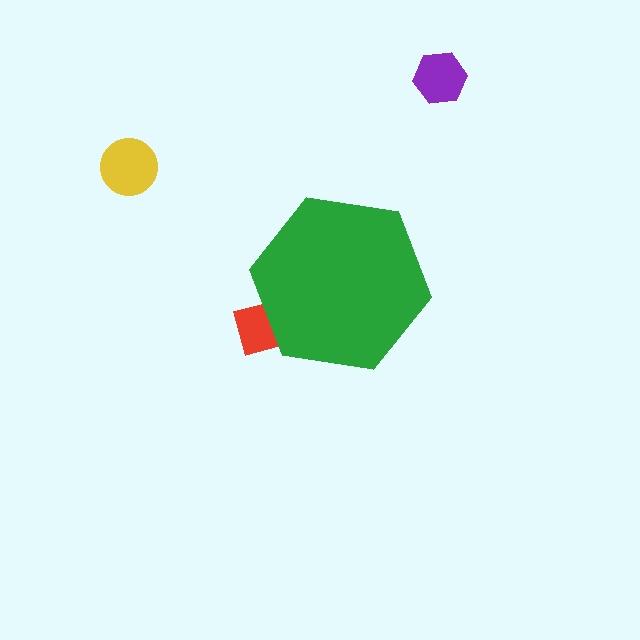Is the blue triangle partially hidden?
Yes, the blue triangle is partially hidden behind the green hexagon.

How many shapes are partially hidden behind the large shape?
2 shapes are partially hidden.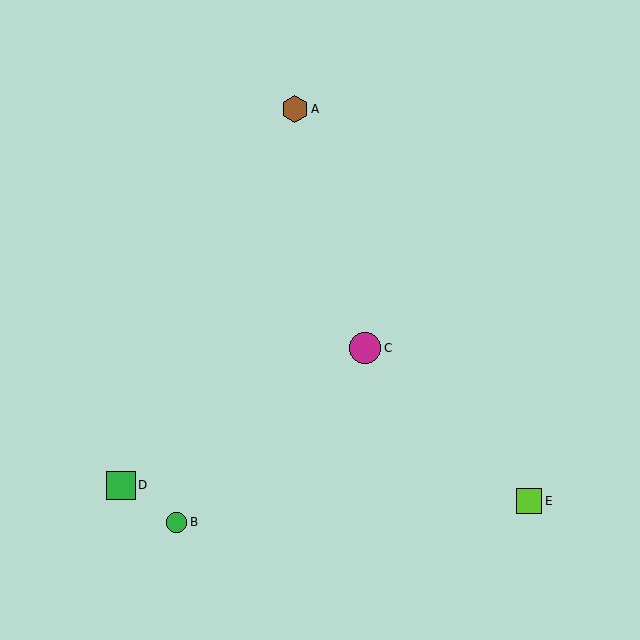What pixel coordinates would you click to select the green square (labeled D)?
Click at (121, 485) to select the green square D.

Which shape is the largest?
The magenta circle (labeled C) is the largest.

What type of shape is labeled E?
Shape E is a lime square.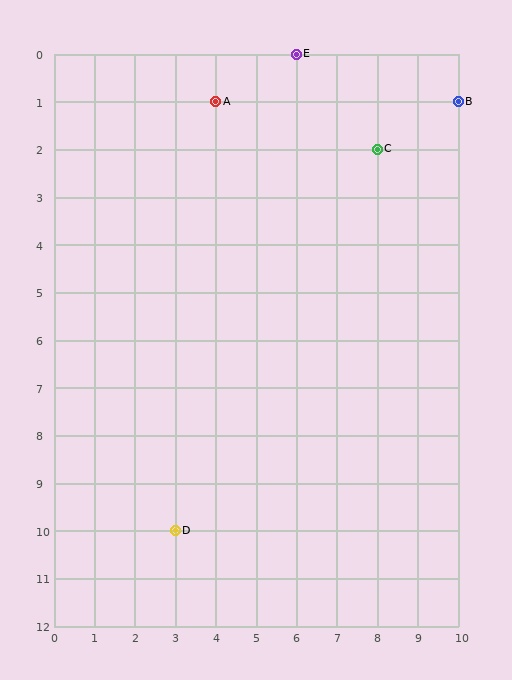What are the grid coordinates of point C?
Point C is at grid coordinates (8, 2).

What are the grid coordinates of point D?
Point D is at grid coordinates (3, 10).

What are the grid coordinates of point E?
Point E is at grid coordinates (6, 0).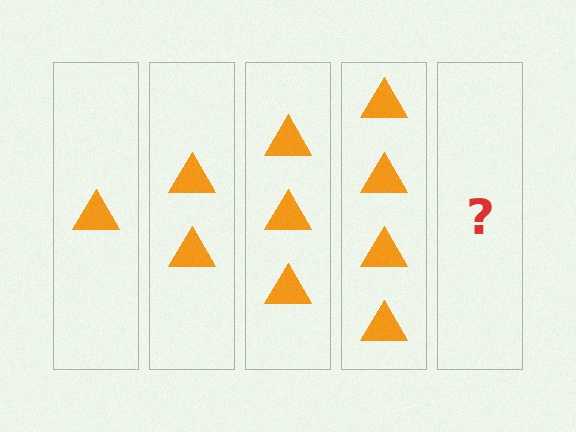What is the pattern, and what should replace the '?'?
The pattern is that each step adds one more triangle. The '?' should be 5 triangles.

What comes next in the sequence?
The next element should be 5 triangles.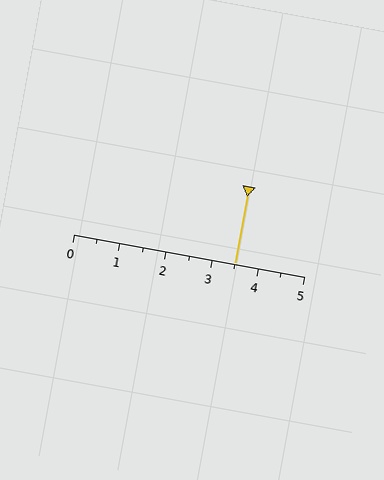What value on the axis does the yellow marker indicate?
The marker indicates approximately 3.5.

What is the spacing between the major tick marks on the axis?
The major ticks are spaced 1 apart.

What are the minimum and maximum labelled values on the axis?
The axis runs from 0 to 5.